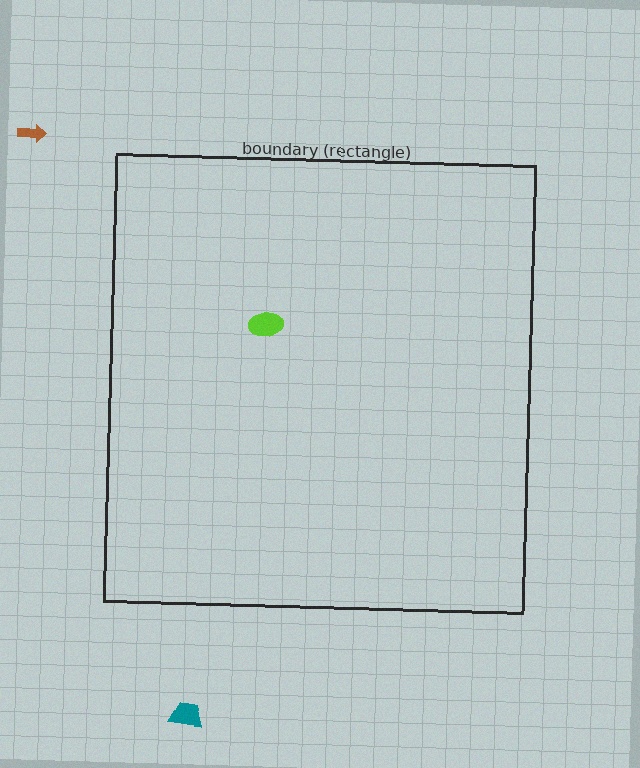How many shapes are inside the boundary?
1 inside, 2 outside.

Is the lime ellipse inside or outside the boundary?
Inside.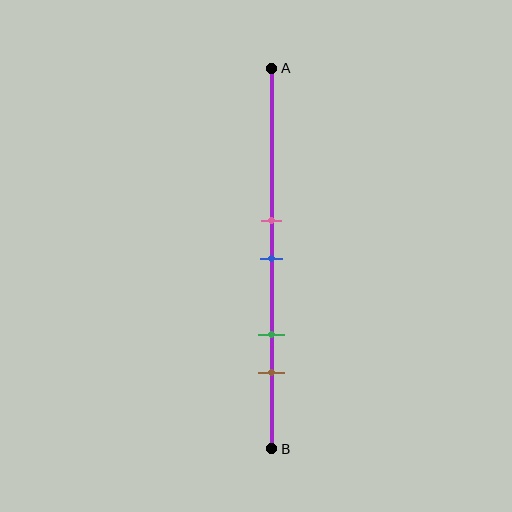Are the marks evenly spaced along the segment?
No, the marks are not evenly spaced.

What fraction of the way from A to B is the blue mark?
The blue mark is approximately 50% (0.5) of the way from A to B.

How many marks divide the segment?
There are 4 marks dividing the segment.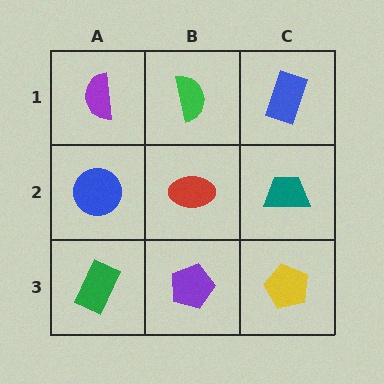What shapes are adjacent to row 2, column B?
A green semicircle (row 1, column B), a purple pentagon (row 3, column B), a blue circle (row 2, column A), a teal trapezoid (row 2, column C).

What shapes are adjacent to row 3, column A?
A blue circle (row 2, column A), a purple pentagon (row 3, column B).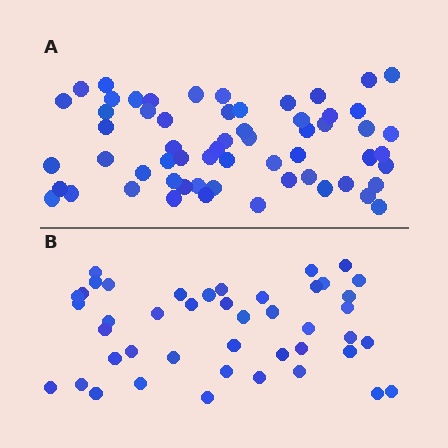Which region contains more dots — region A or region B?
Region A (the top region) has more dots.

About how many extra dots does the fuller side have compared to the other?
Region A has approximately 15 more dots than region B.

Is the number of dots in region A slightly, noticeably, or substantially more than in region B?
Region A has noticeably more, but not dramatically so. The ratio is roughly 1.4 to 1.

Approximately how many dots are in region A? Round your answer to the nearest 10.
About 60 dots.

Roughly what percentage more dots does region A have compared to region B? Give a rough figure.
About 35% more.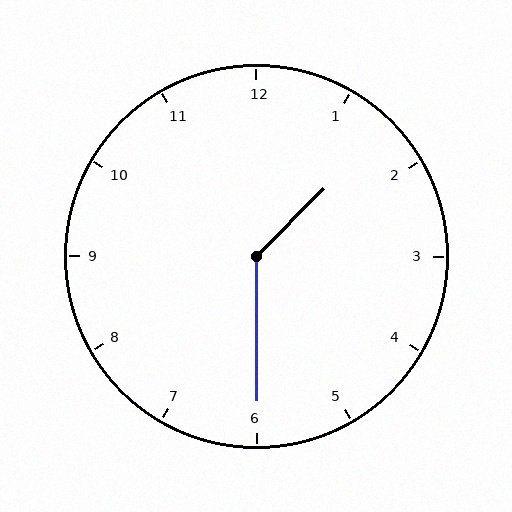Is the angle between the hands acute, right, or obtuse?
It is obtuse.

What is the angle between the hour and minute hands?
Approximately 135 degrees.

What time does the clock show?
1:30.